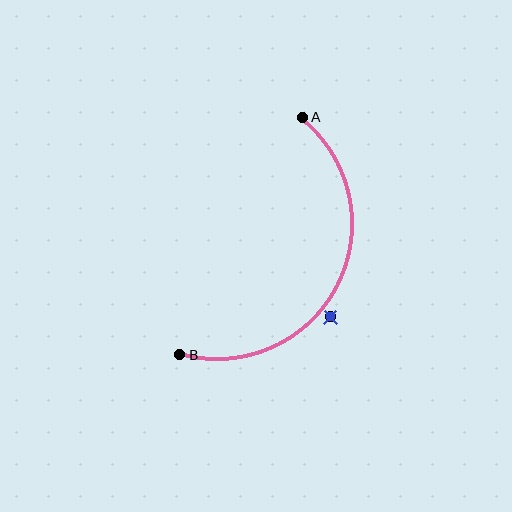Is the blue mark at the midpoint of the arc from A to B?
No — the blue mark does not lie on the arc at all. It sits slightly outside the curve.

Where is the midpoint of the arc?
The arc midpoint is the point on the curve farthest from the straight line joining A and B. It sits to the right of that line.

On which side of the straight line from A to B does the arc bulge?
The arc bulges to the right of the straight line connecting A and B.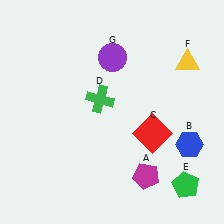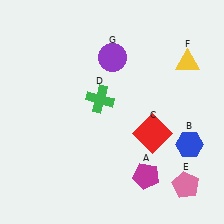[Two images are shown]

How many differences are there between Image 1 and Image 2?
There is 1 difference between the two images.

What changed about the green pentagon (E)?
In Image 1, E is green. In Image 2, it changed to pink.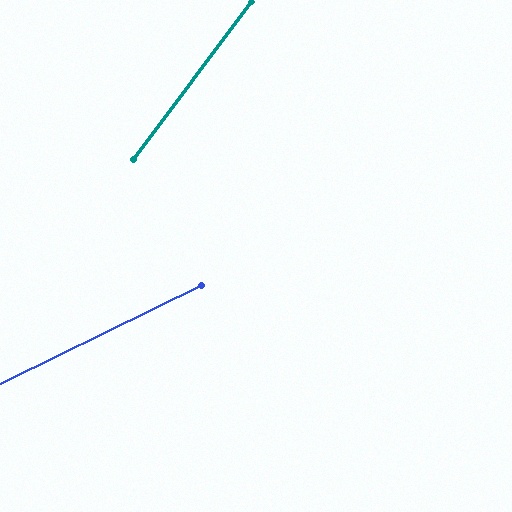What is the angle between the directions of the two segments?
Approximately 27 degrees.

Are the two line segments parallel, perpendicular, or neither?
Neither parallel nor perpendicular — they differ by about 27°.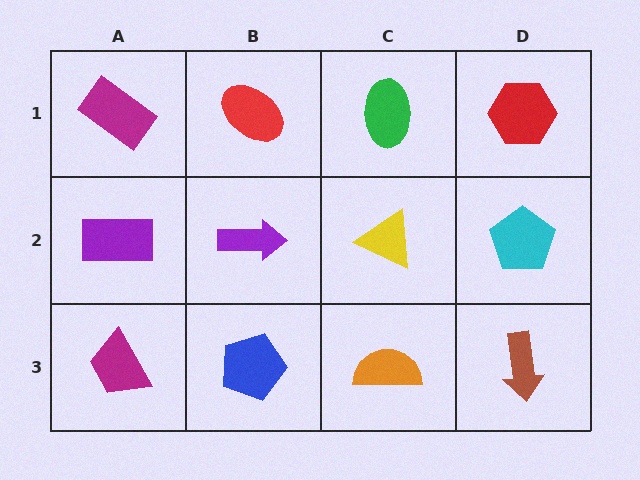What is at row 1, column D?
A red hexagon.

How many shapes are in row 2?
4 shapes.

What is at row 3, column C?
An orange semicircle.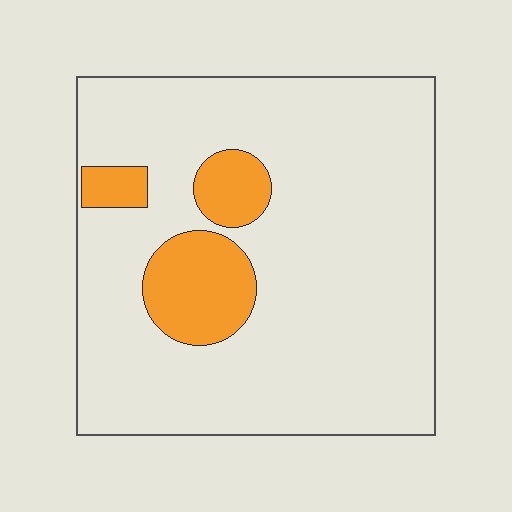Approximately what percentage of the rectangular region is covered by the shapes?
Approximately 15%.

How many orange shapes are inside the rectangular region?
3.